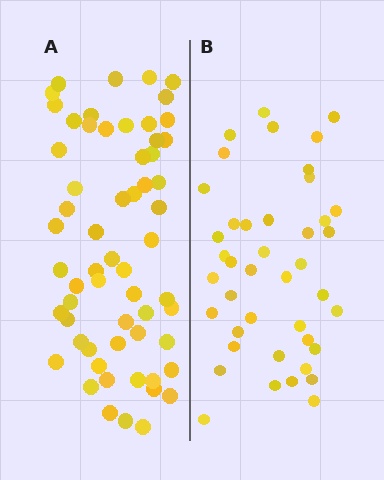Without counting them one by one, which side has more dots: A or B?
Region A (the left region) has more dots.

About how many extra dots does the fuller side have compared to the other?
Region A has approximately 20 more dots than region B.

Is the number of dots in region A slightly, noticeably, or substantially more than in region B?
Region A has noticeably more, but not dramatically so. The ratio is roughly 1.4 to 1.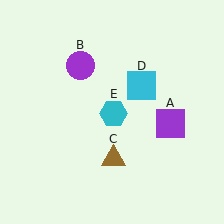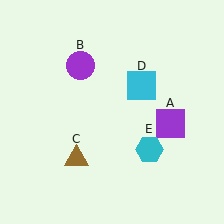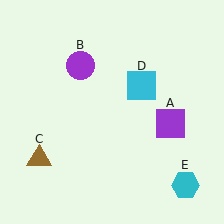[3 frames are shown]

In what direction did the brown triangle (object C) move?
The brown triangle (object C) moved left.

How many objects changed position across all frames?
2 objects changed position: brown triangle (object C), cyan hexagon (object E).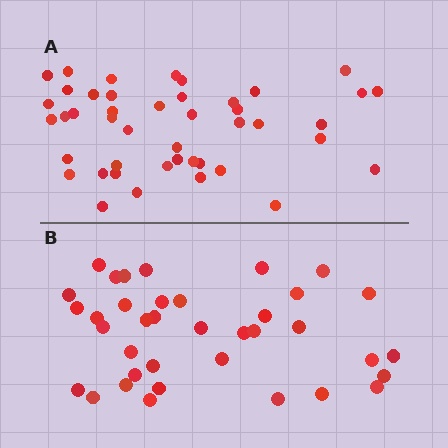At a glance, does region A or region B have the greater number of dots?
Region A (the top region) has more dots.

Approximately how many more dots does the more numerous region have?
Region A has roughly 8 or so more dots than region B.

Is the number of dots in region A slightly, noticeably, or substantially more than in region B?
Region A has only slightly more — the two regions are fairly close. The ratio is roughly 1.2 to 1.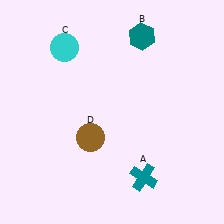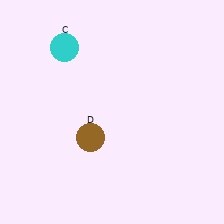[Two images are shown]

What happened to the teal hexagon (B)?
The teal hexagon (B) was removed in Image 2. It was in the top-right area of Image 1.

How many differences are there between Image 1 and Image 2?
There are 2 differences between the two images.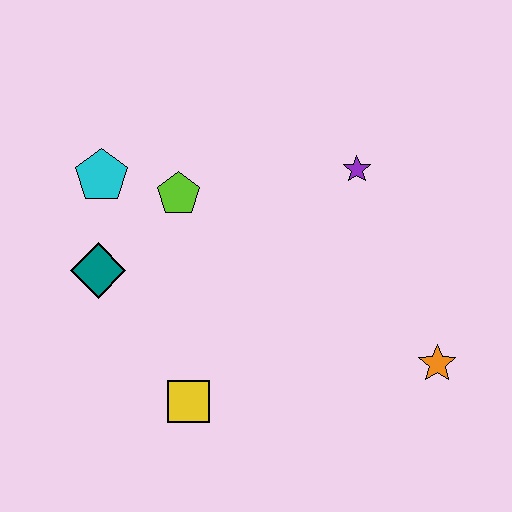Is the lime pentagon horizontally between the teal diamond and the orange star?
Yes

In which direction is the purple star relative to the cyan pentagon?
The purple star is to the right of the cyan pentagon.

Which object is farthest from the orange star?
The cyan pentagon is farthest from the orange star.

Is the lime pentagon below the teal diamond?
No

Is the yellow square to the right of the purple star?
No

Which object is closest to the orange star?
The purple star is closest to the orange star.